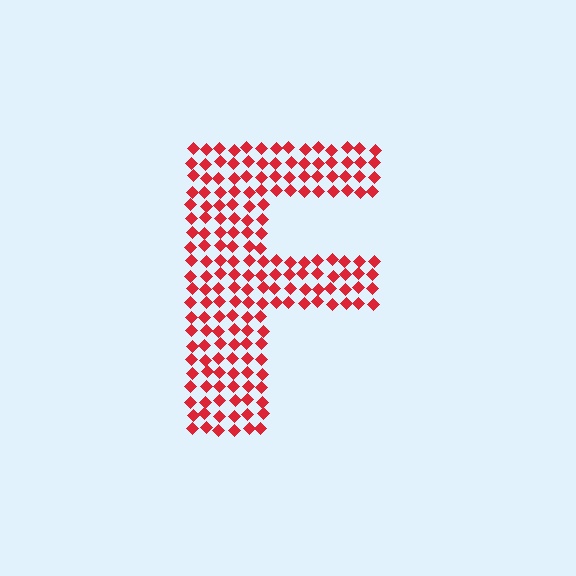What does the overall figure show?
The overall figure shows the letter F.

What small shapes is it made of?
It is made of small diamonds.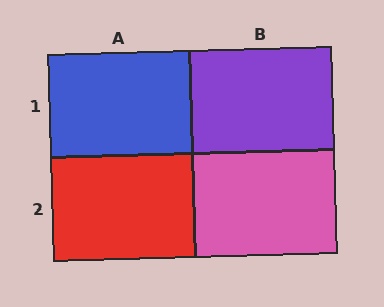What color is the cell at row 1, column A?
Blue.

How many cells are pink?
1 cell is pink.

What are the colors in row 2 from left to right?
Red, pink.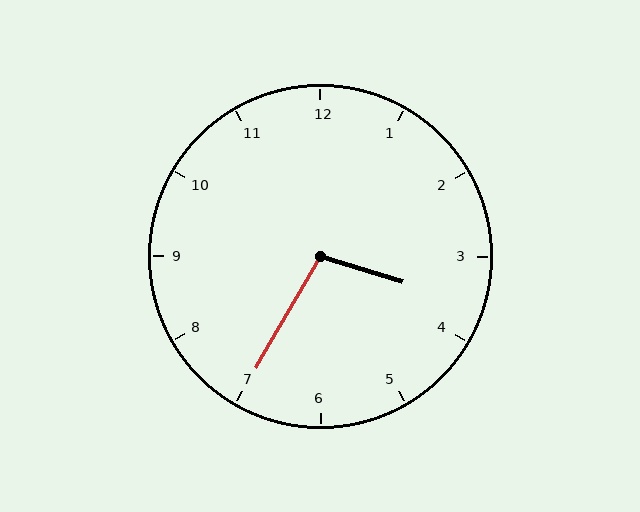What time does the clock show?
3:35.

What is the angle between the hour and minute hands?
Approximately 102 degrees.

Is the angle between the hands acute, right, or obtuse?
It is obtuse.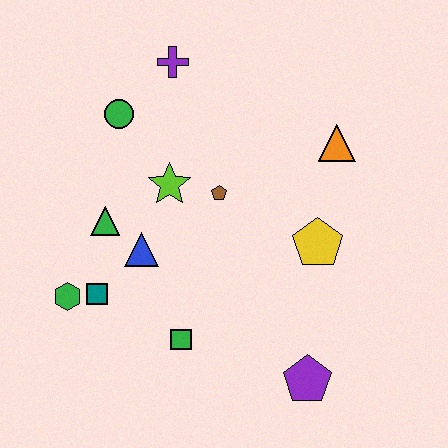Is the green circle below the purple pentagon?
No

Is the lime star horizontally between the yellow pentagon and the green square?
No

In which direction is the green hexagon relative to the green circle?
The green hexagon is below the green circle.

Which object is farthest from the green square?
The purple cross is farthest from the green square.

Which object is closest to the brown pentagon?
The lime star is closest to the brown pentagon.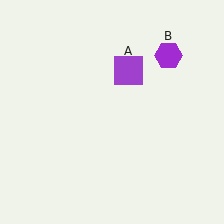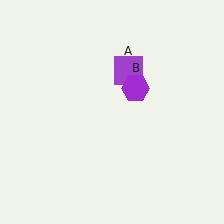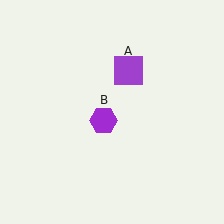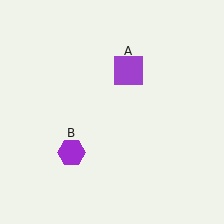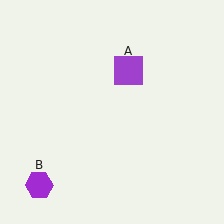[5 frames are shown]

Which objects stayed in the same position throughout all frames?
Purple square (object A) remained stationary.